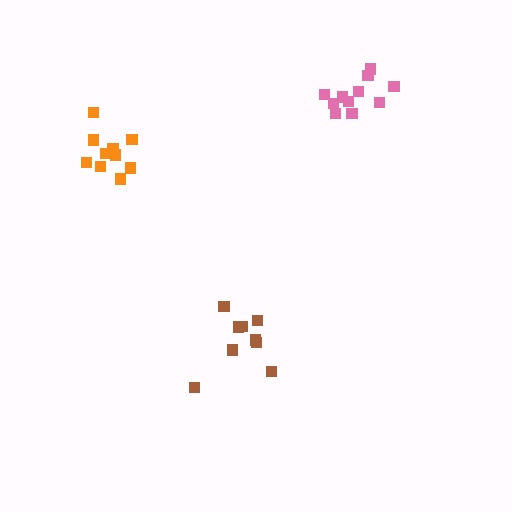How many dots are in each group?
Group 1: 11 dots, Group 2: 11 dots, Group 3: 9 dots (31 total).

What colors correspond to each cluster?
The clusters are colored: orange, pink, brown.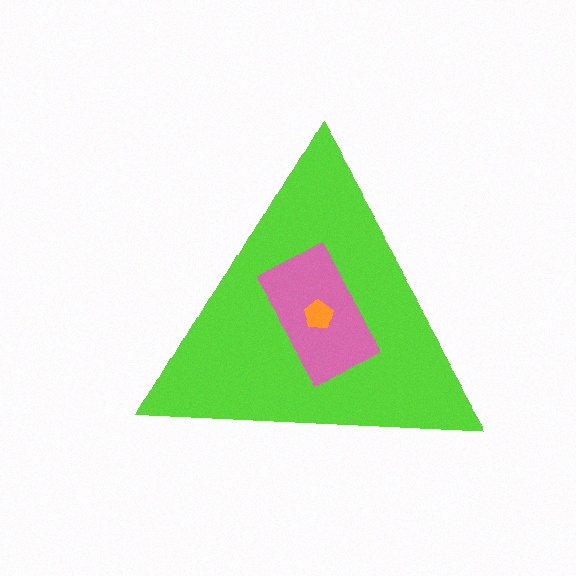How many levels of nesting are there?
3.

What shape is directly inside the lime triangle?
The pink rectangle.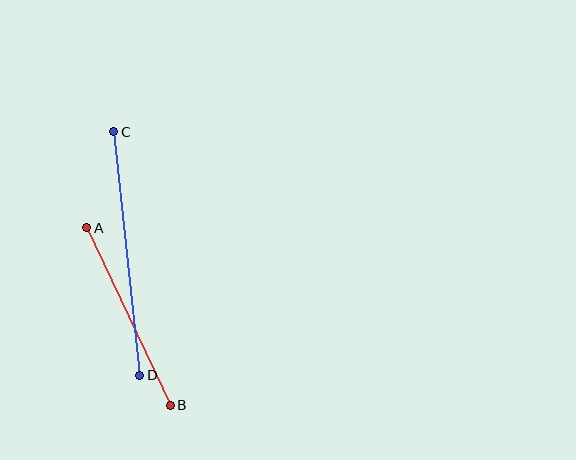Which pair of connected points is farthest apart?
Points C and D are farthest apart.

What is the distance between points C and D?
The distance is approximately 245 pixels.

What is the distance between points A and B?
The distance is approximately 196 pixels.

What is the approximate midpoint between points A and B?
The midpoint is at approximately (129, 317) pixels.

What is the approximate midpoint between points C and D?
The midpoint is at approximately (127, 254) pixels.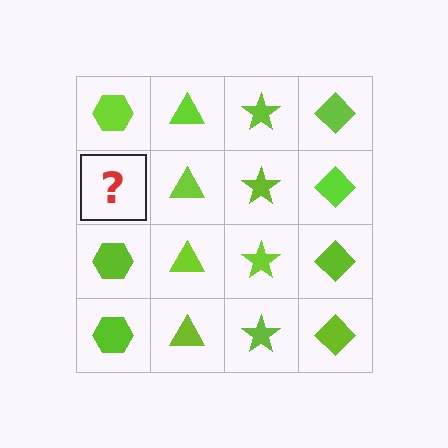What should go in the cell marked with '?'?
The missing cell should contain a lime hexagon.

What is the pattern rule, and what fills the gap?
The rule is that each column has a consistent shape. The gap should be filled with a lime hexagon.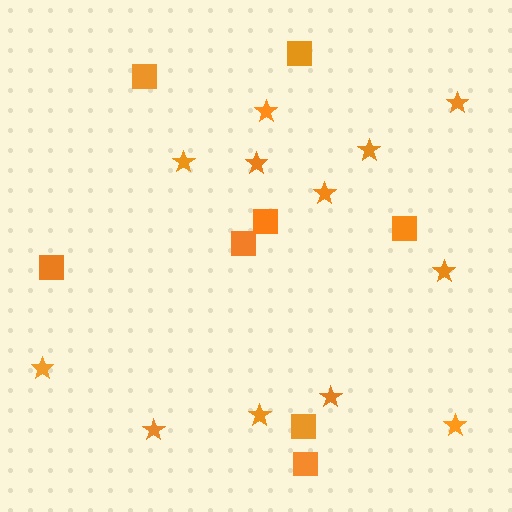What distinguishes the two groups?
There are 2 groups: one group of stars (12) and one group of squares (8).